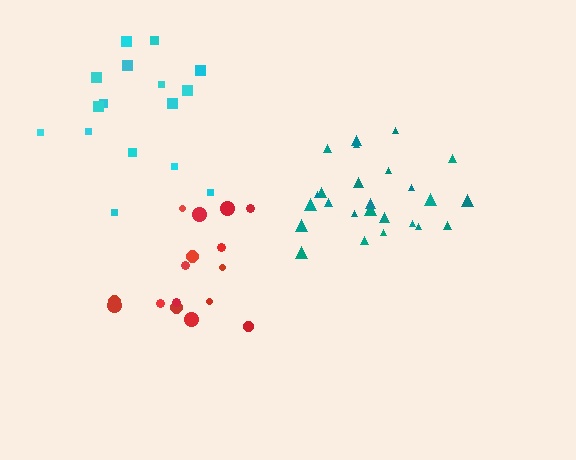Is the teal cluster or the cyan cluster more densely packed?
Teal.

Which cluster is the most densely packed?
Teal.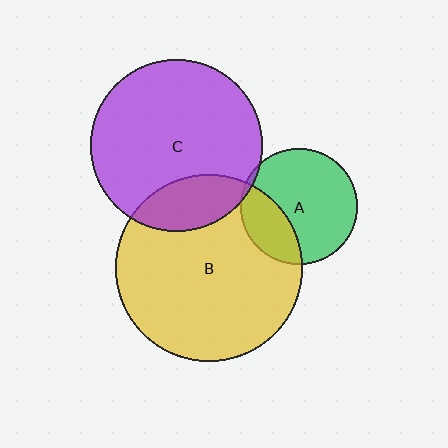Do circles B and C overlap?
Yes.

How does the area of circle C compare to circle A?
Approximately 2.2 times.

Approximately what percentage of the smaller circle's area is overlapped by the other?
Approximately 20%.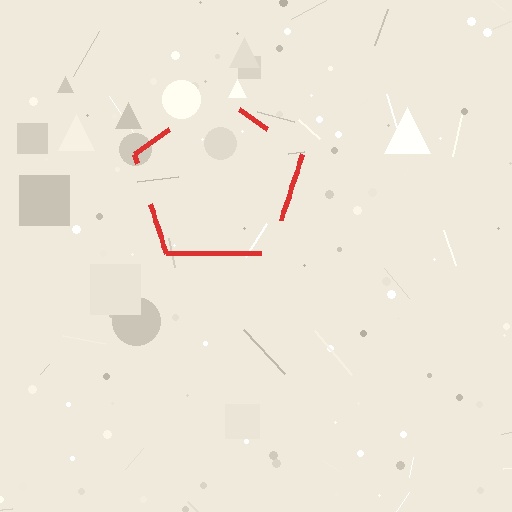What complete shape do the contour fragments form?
The contour fragments form a pentagon.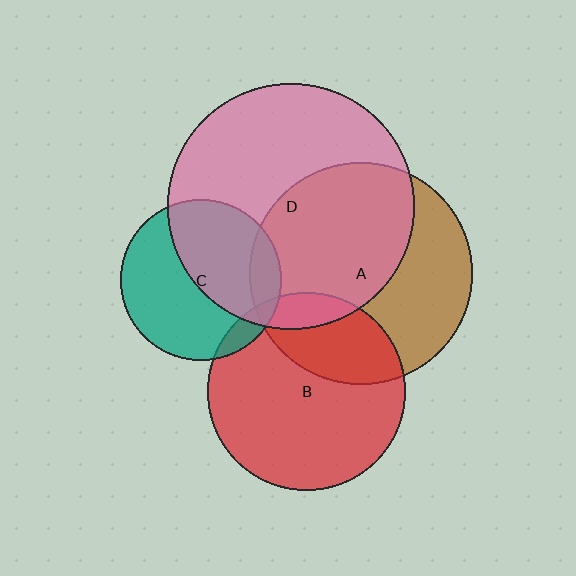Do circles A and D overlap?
Yes.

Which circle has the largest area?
Circle D (pink).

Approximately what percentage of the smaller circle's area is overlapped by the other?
Approximately 55%.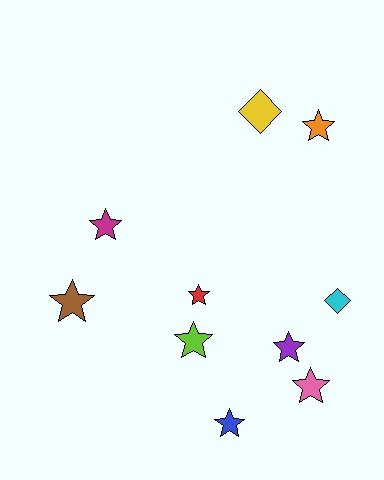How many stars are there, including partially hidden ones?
There are 8 stars.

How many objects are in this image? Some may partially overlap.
There are 10 objects.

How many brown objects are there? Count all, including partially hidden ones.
There is 1 brown object.